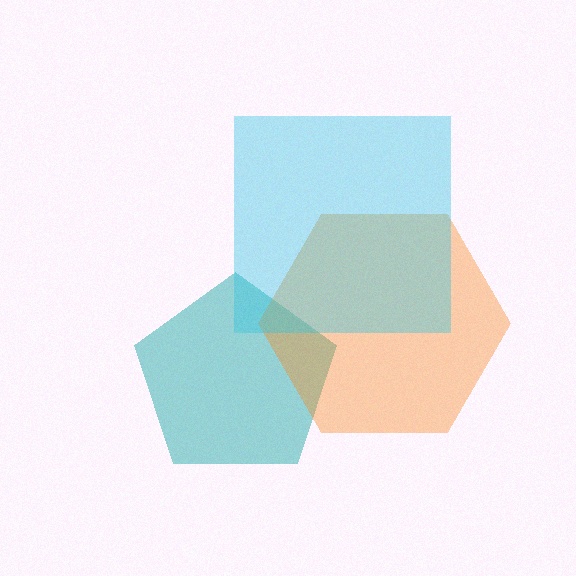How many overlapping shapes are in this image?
There are 3 overlapping shapes in the image.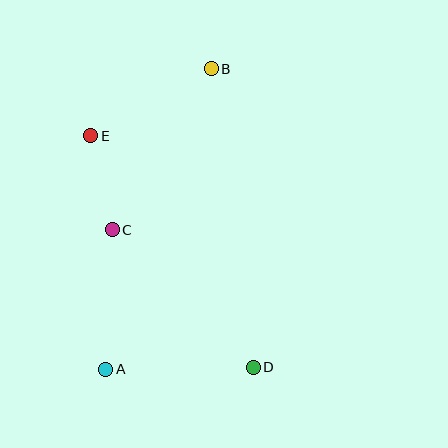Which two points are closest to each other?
Points C and E are closest to each other.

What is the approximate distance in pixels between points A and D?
The distance between A and D is approximately 147 pixels.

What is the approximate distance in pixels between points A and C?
The distance between A and C is approximately 140 pixels.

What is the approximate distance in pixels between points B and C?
The distance between B and C is approximately 189 pixels.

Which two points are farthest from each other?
Points A and B are farthest from each other.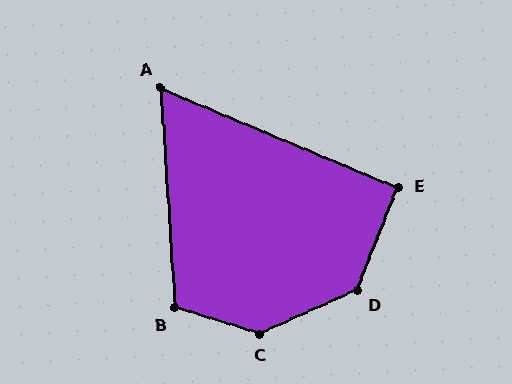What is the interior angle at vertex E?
Approximately 92 degrees (approximately right).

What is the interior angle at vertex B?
Approximately 110 degrees (obtuse).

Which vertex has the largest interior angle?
C, at approximately 139 degrees.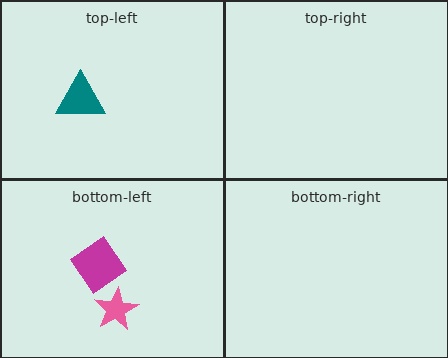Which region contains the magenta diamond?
The bottom-left region.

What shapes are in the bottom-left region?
The magenta diamond, the pink star.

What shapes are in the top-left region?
The teal triangle.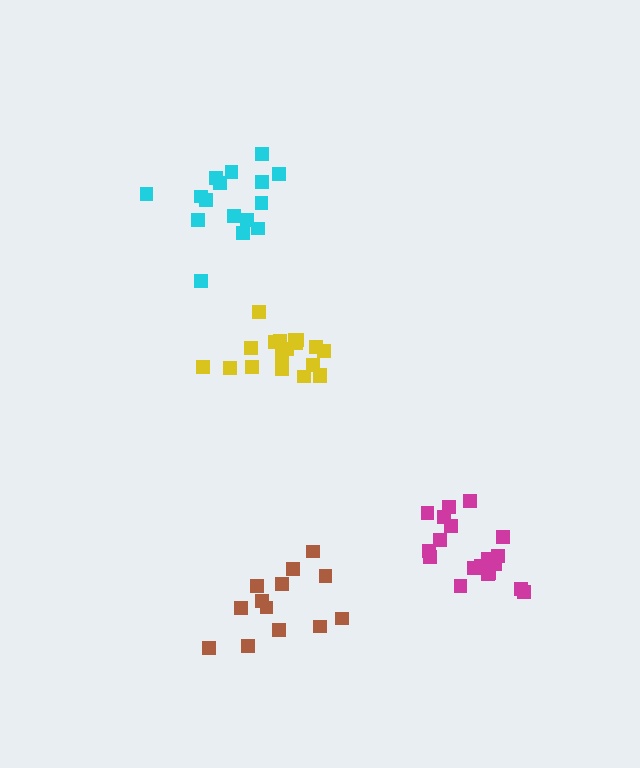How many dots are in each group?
Group 1: 19 dots, Group 2: 13 dots, Group 3: 19 dots, Group 4: 16 dots (67 total).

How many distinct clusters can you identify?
There are 4 distinct clusters.